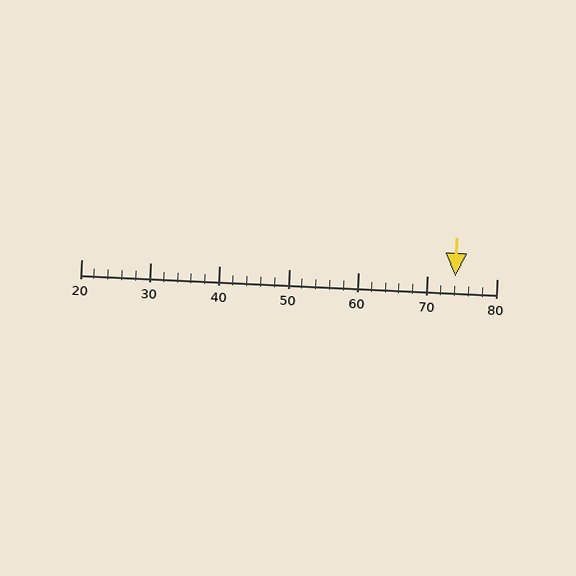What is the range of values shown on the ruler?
The ruler shows values from 20 to 80.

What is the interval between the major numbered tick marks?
The major tick marks are spaced 10 units apart.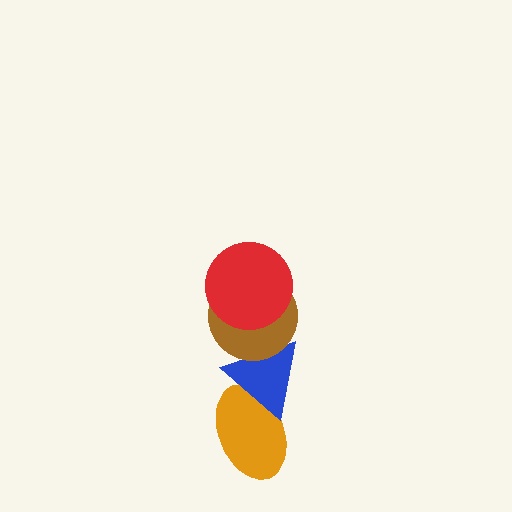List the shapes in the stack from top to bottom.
From top to bottom: the red circle, the brown circle, the blue triangle, the orange ellipse.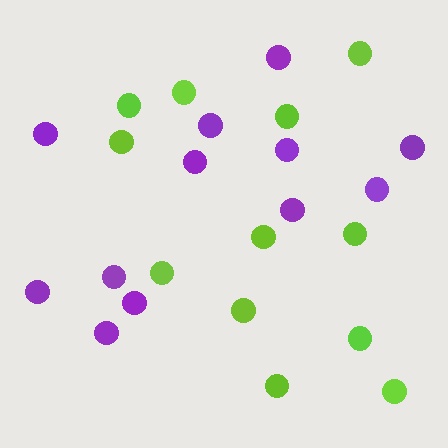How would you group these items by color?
There are 2 groups: one group of purple circles (12) and one group of lime circles (12).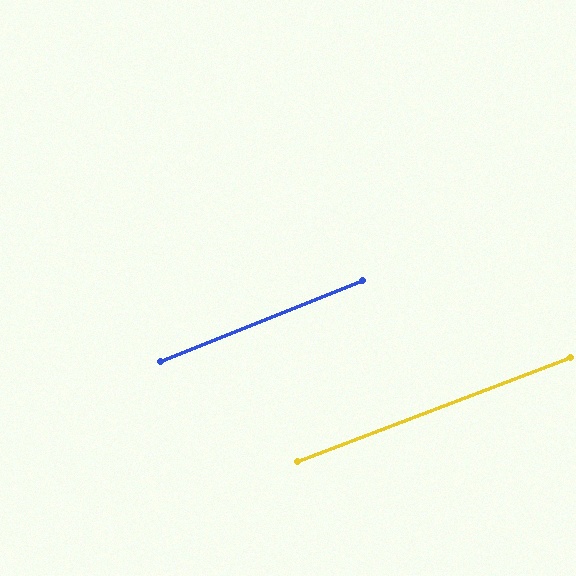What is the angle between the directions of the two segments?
Approximately 1 degree.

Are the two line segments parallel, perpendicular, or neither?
Parallel — their directions differ by only 0.9°.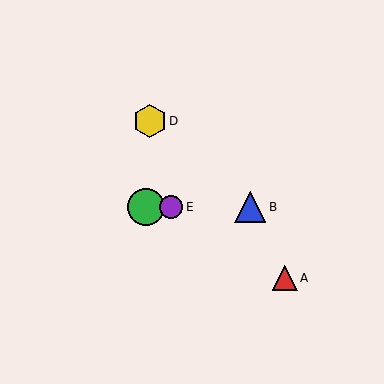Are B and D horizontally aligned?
No, B is at y≈207 and D is at y≈121.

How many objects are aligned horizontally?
3 objects (B, C, E) are aligned horizontally.